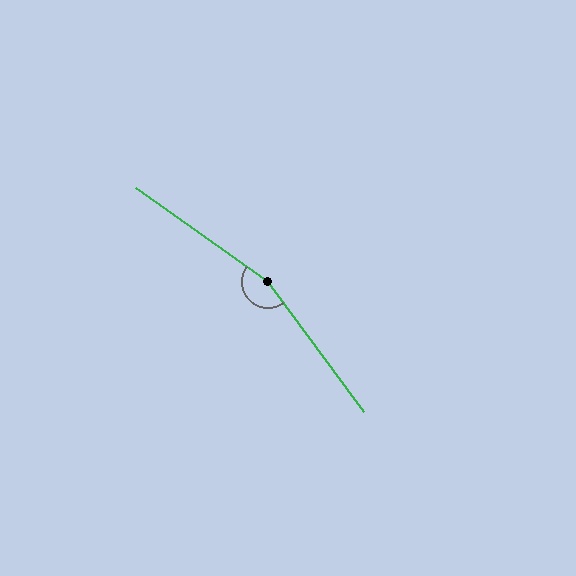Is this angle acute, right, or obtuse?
It is obtuse.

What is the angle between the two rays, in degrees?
Approximately 162 degrees.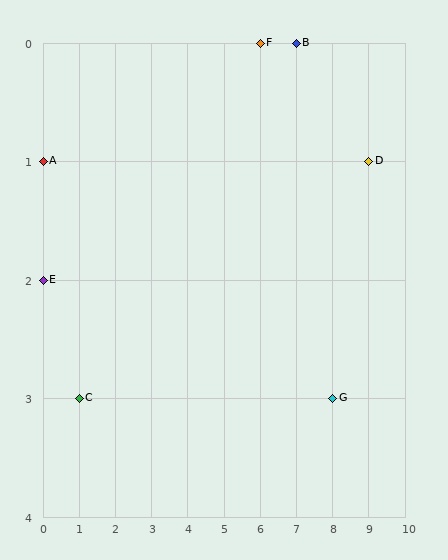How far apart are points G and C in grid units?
Points G and C are 7 columns apart.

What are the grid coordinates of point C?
Point C is at grid coordinates (1, 3).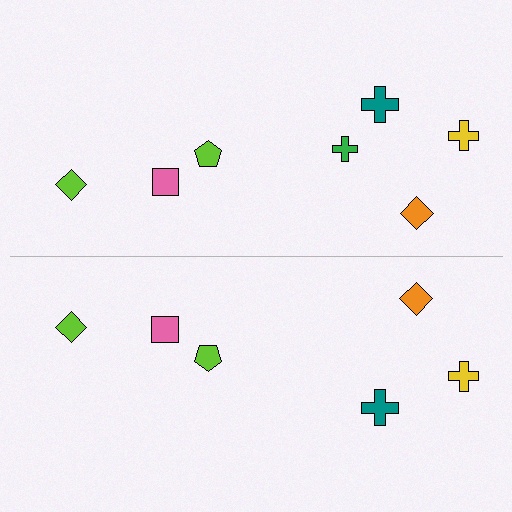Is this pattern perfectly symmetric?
No, the pattern is not perfectly symmetric. A green cross is missing from the bottom side.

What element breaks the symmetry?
A green cross is missing from the bottom side.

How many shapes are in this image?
There are 13 shapes in this image.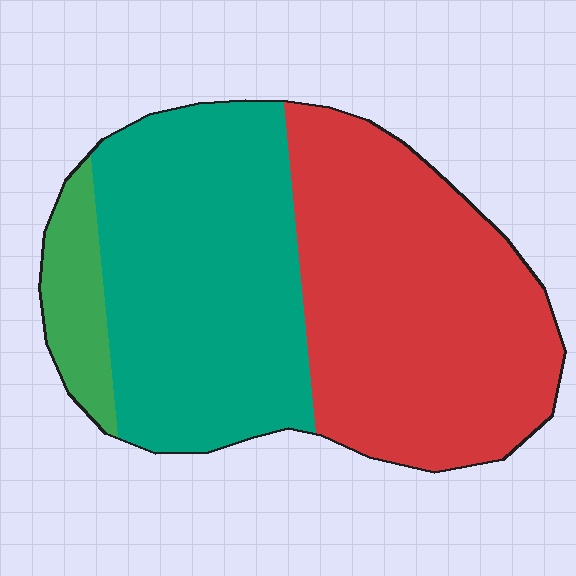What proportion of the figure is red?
Red takes up about one half (1/2) of the figure.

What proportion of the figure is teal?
Teal takes up between a third and a half of the figure.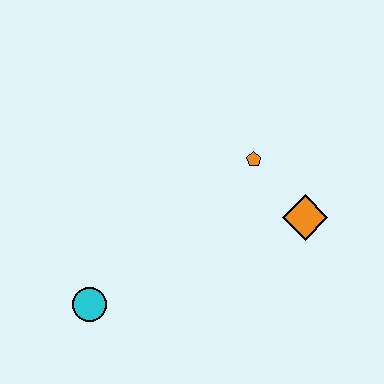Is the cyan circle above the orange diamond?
No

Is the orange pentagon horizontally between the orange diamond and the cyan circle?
Yes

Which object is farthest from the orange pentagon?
The cyan circle is farthest from the orange pentagon.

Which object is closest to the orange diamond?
The orange pentagon is closest to the orange diamond.